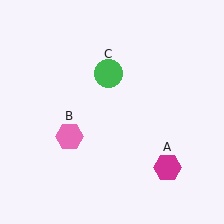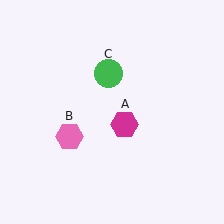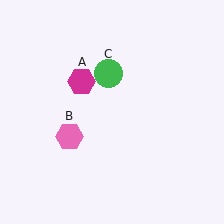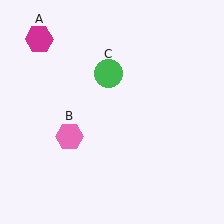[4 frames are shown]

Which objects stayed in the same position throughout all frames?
Pink hexagon (object B) and green circle (object C) remained stationary.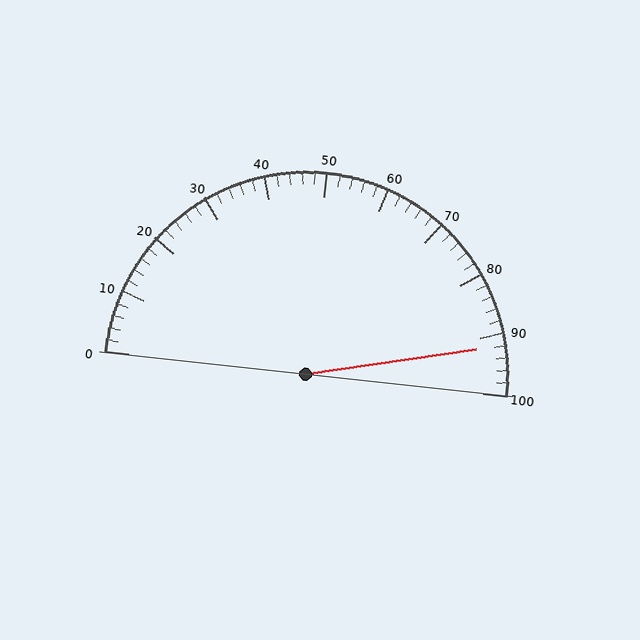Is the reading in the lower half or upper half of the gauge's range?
The reading is in the upper half of the range (0 to 100).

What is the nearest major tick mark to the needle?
The nearest major tick mark is 90.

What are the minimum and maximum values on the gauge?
The gauge ranges from 0 to 100.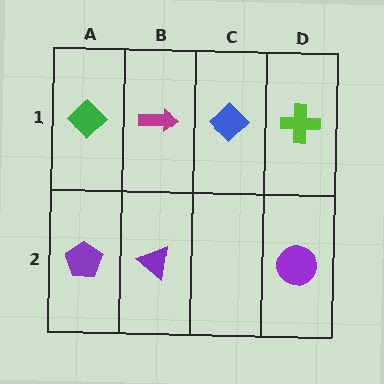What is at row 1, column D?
A lime cross.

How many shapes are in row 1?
4 shapes.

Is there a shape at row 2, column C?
No, that cell is empty.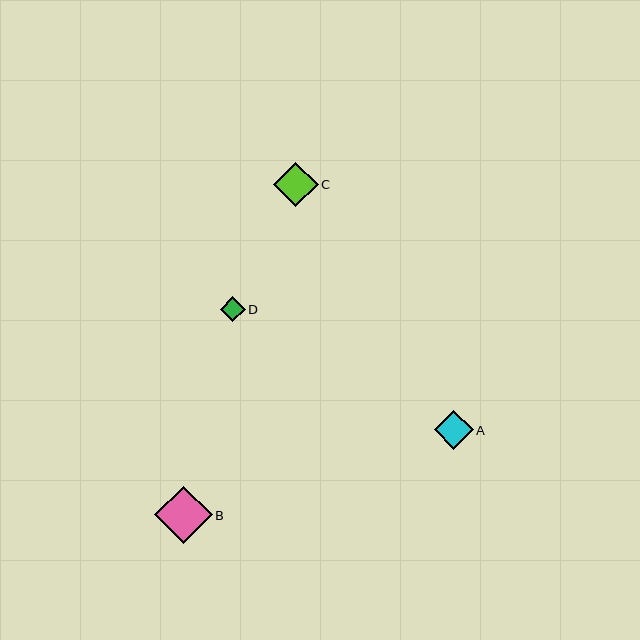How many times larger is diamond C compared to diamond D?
Diamond C is approximately 1.8 times the size of diamond D.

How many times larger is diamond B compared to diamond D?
Diamond B is approximately 2.3 times the size of diamond D.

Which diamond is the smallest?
Diamond D is the smallest with a size of approximately 25 pixels.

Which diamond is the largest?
Diamond B is the largest with a size of approximately 57 pixels.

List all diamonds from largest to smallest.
From largest to smallest: B, C, A, D.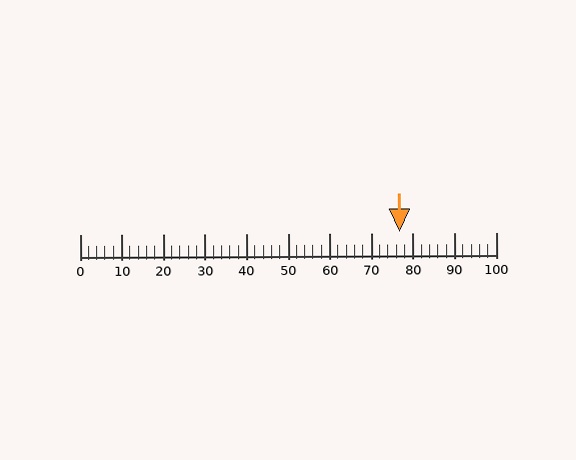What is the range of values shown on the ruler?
The ruler shows values from 0 to 100.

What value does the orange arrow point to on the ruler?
The orange arrow points to approximately 77.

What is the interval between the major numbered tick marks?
The major tick marks are spaced 10 units apart.